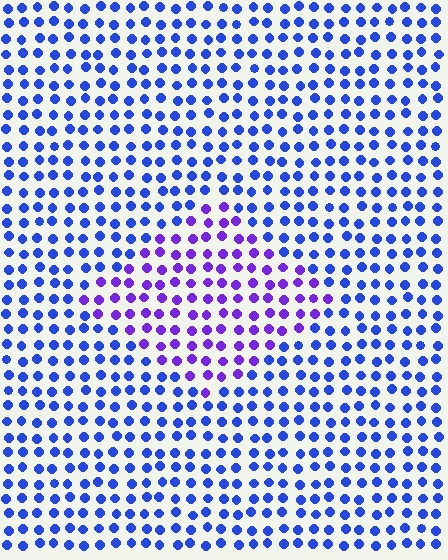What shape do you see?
I see a diamond.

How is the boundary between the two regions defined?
The boundary is defined purely by a slight shift in hue (about 37 degrees). Spacing, size, and orientation are identical on both sides.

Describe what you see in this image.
The image is filled with small blue elements in a uniform arrangement. A diamond-shaped region is visible where the elements are tinted to a slightly different hue, forming a subtle color boundary.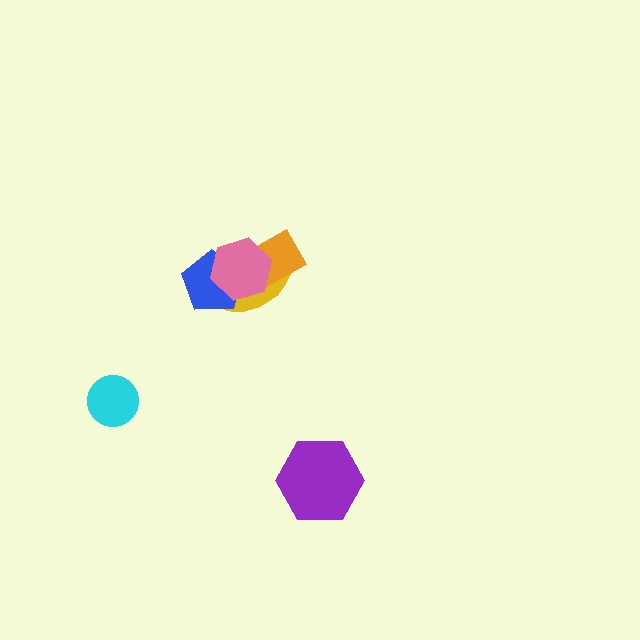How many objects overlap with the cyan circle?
0 objects overlap with the cyan circle.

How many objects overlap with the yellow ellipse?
3 objects overlap with the yellow ellipse.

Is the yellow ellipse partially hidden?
Yes, it is partially covered by another shape.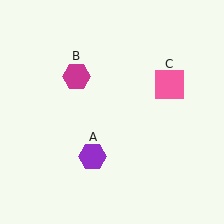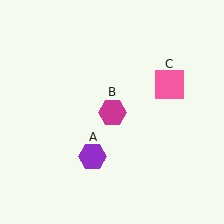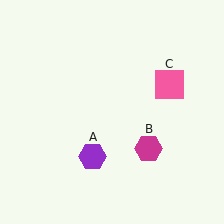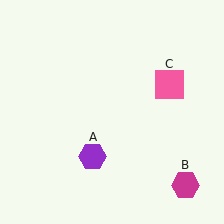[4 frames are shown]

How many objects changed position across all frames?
1 object changed position: magenta hexagon (object B).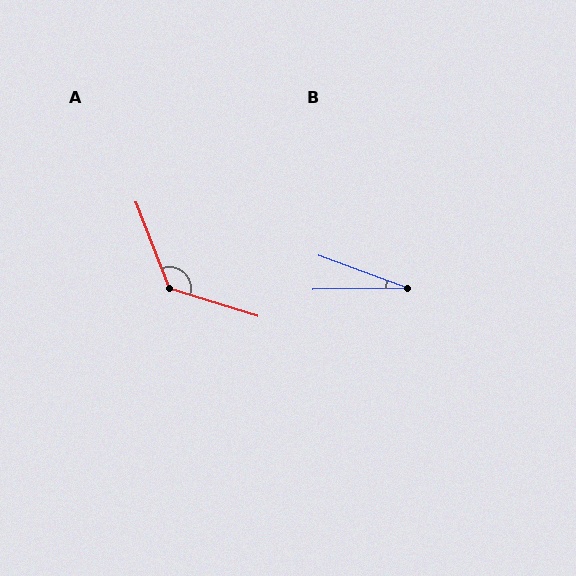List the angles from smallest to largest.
B (21°), A (128°).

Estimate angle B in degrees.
Approximately 21 degrees.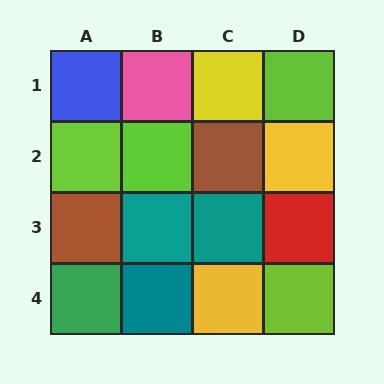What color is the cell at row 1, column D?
Lime.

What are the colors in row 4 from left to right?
Green, teal, yellow, lime.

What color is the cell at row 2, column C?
Brown.